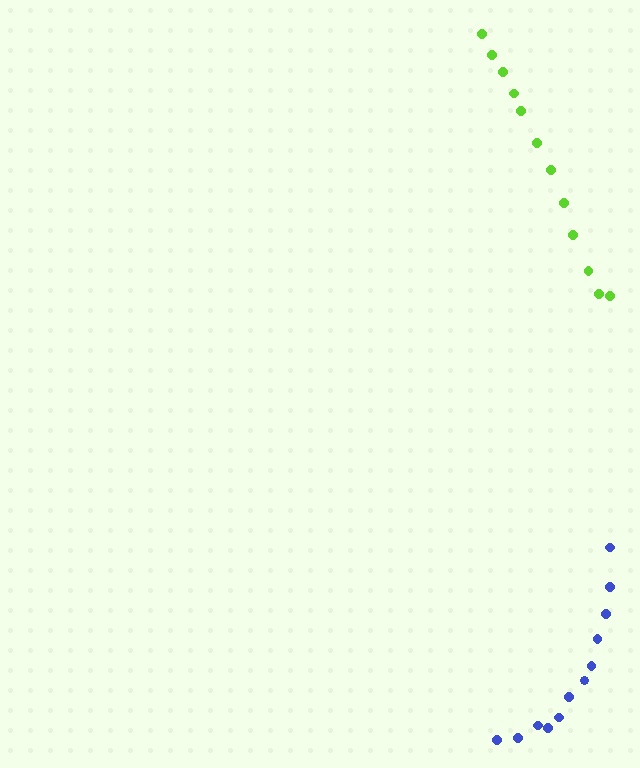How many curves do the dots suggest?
There are 2 distinct paths.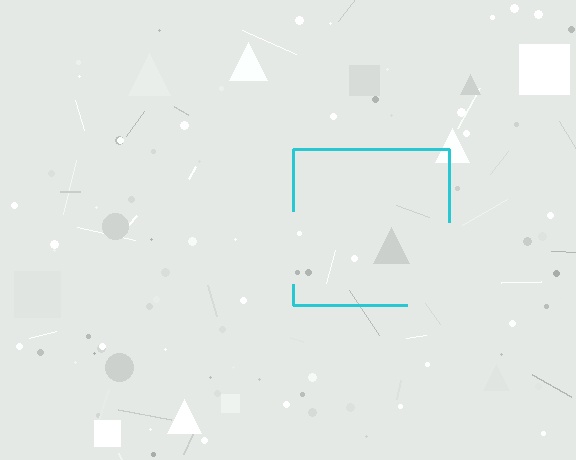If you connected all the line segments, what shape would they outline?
They would outline a square.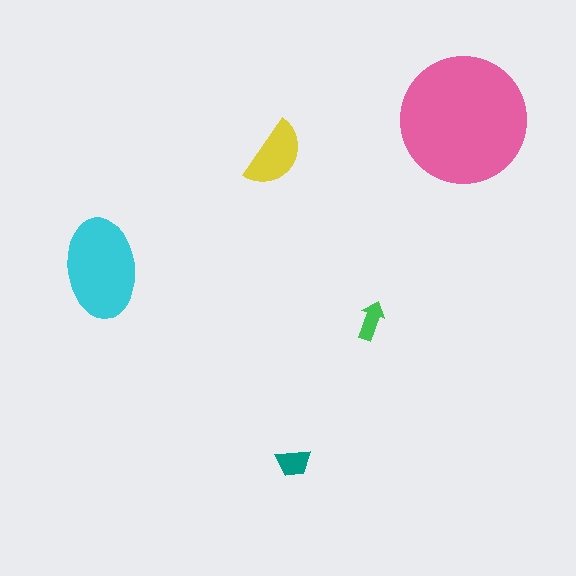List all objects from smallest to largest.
The green arrow, the teal trapezoid, the yellow semicircle, the cyan ellipse, the pink circle.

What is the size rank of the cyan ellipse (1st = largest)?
2nd.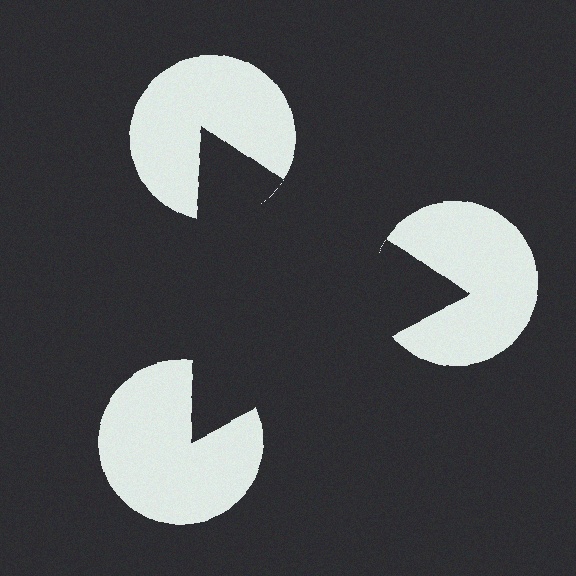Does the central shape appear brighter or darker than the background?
It typically appears slightly darker than the background, even though no actual brightness change is drawn.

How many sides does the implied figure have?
3 sides.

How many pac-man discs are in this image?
There are 3 — one at each vertex of the illusory triangle.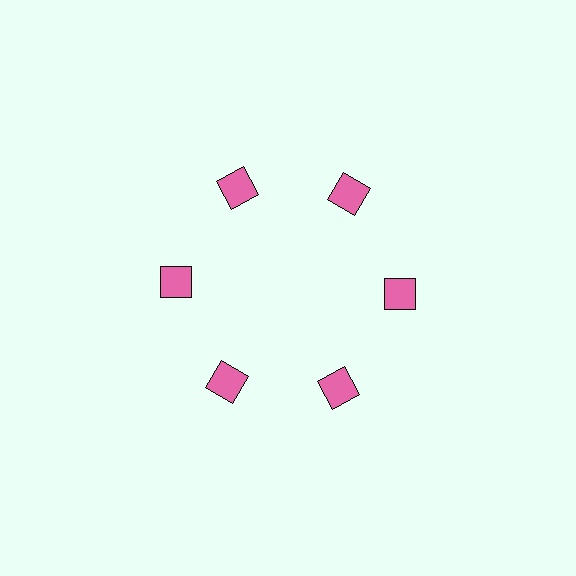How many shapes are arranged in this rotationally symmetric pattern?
There are 6 shapes, arranged in 6 groups of 1.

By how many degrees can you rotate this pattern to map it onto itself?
The pattern maps onto itself every 60 degrees of rotation.